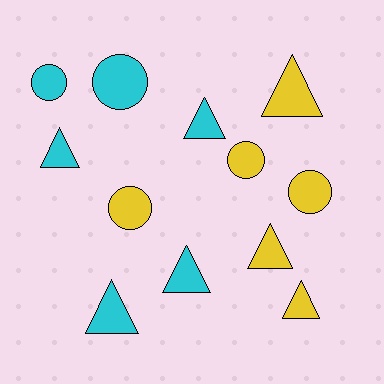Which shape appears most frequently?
Triangle, with 7 objects.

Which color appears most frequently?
Yellow, with 6 objects.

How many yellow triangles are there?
There are 3 yellow triangles.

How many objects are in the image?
There are 12 objects.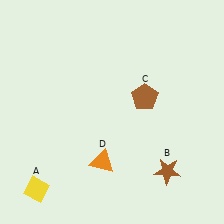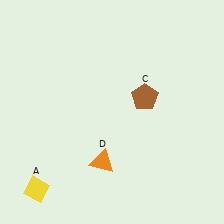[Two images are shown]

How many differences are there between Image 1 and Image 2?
There is 1 difference between the two images.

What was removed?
The brown star (B) was removed in Image 2.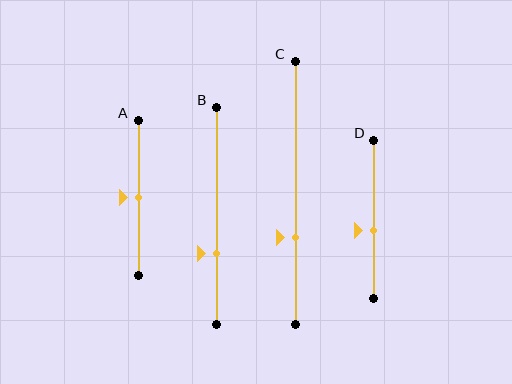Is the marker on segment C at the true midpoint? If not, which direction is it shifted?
No, the marker on segment C is shifted downward by about 17% of the segment length.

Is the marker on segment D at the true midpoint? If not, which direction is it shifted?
No, the marker on segment D is shifted downward by about 7% of the segment length.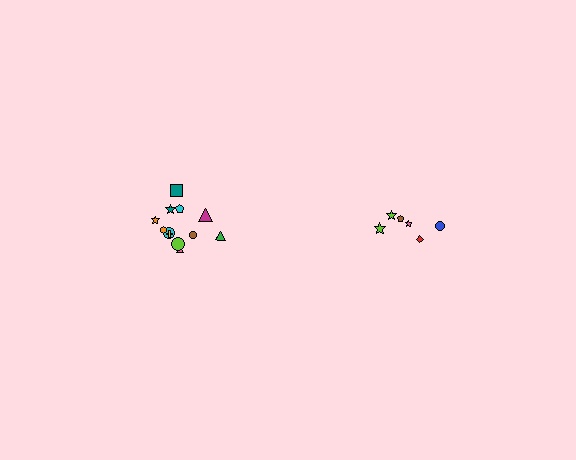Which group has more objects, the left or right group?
The left group.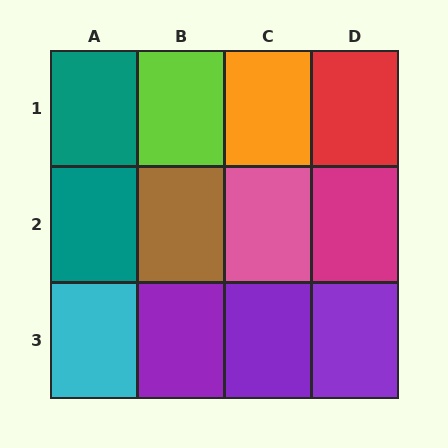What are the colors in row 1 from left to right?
Teal, lime, orange, red.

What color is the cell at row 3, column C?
Purple.